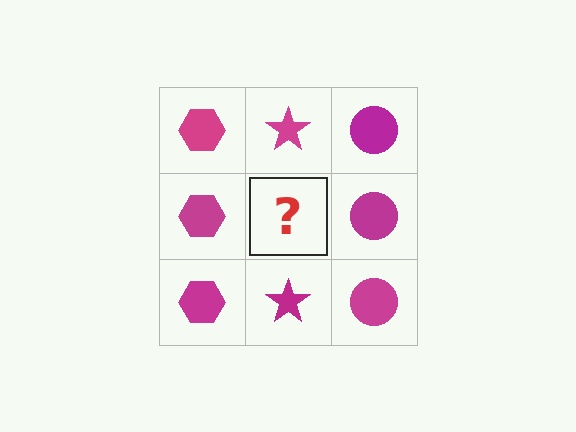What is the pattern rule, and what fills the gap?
The rule is that each column has a consistent shape. The gap should be filled with a magenta star.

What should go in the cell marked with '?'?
The missing cell should contain a magenta star.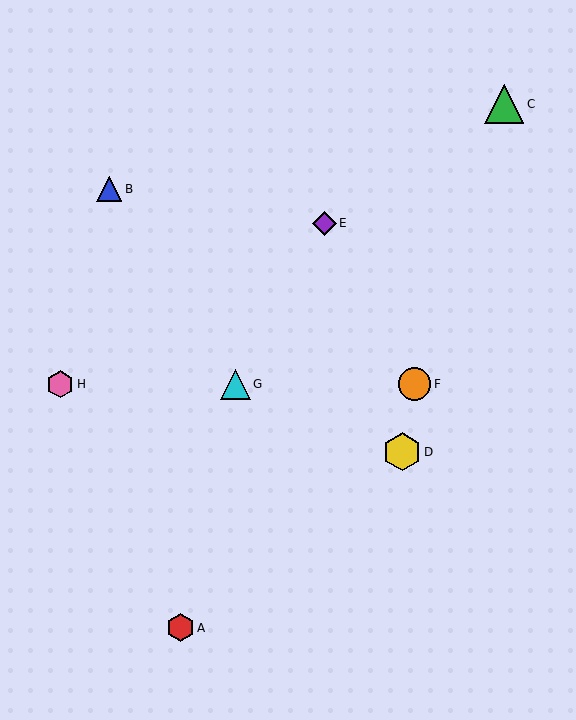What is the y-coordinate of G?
Object G is at y≈384.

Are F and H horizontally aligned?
Yes, both are at y≈384.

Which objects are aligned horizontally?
Objects F, G, H are aligned horizontally.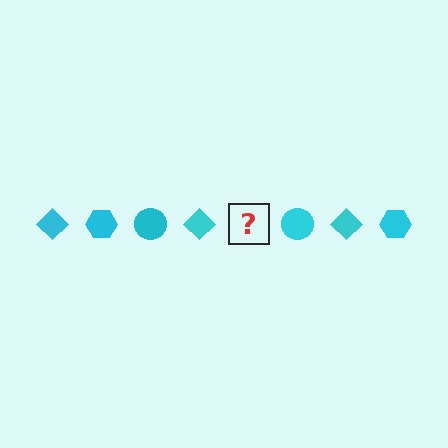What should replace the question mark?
The question mark should be replaced with a cyan hexagon.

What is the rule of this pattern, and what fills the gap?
The rule is that the pattern cycles through diamond, hexagon, circle shapes in cyan. The gap should be filled with a cyan hexagon.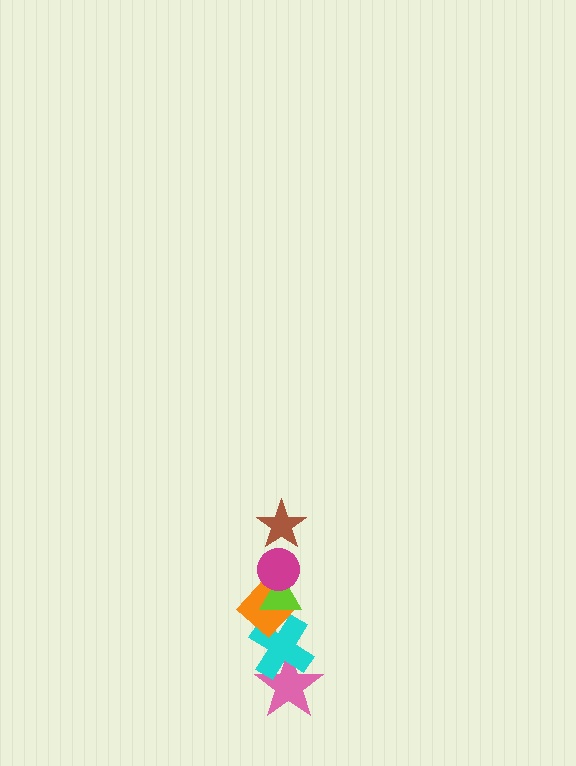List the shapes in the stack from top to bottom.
From top to bottom: the brown star, the magenta circle, the lime triangle, the orange diamond, the cyan cross, the pink star.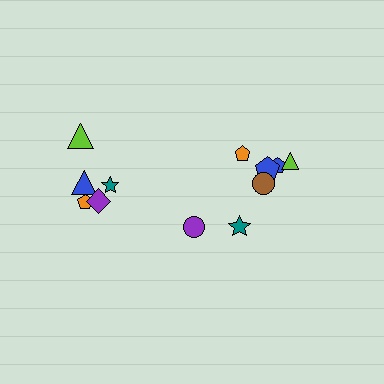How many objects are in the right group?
There are 7 objects.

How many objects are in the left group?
There are 5 objects.